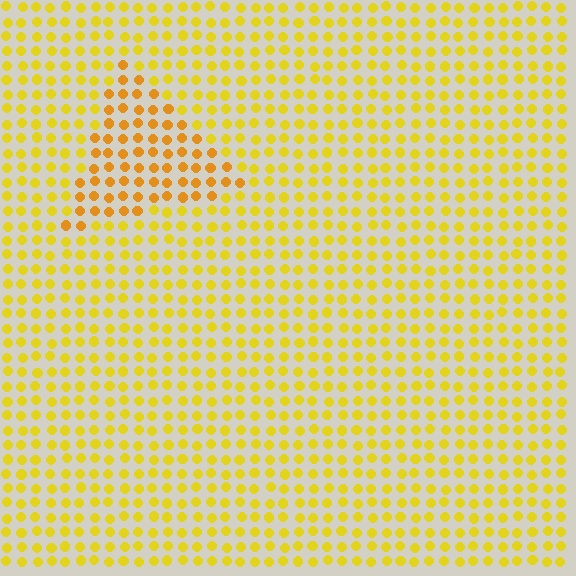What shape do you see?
I see a triangle.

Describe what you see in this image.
The image is filled with small yellow elements in a uniform arrangement. A triangle-shaped region is visible where the elements are tinted to a slightly different hue, forming a subtle color boundary.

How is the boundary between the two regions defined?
The boundary is defined purely by a slight shift in hue (about 21 degrees). Spacing, size, and orientation are identical on both sides.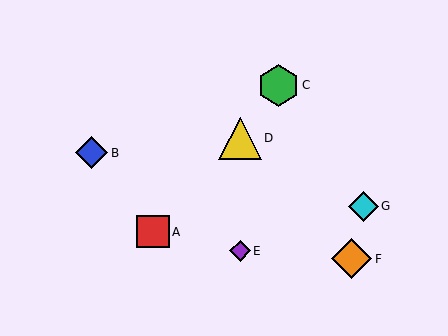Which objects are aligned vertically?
Objects D, E are aligned vertically.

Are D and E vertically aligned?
Yes, both are at x≈240.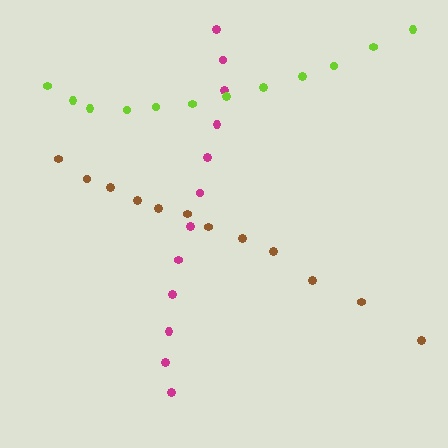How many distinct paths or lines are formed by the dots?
There are 3 distinct paths.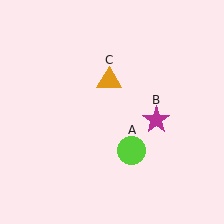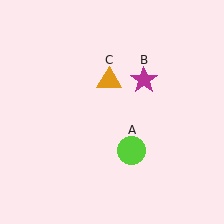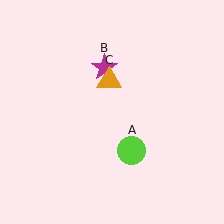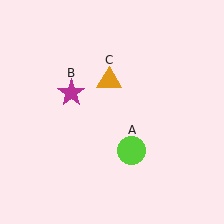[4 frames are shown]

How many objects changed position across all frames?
1 object changed position: magenta star (object B).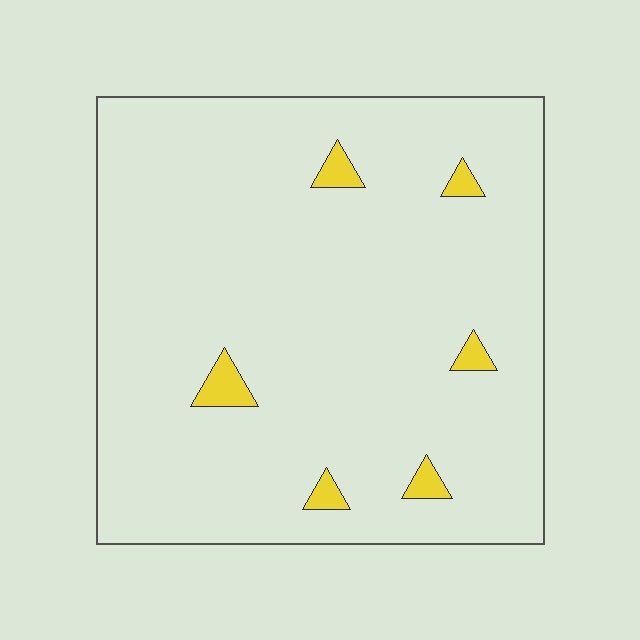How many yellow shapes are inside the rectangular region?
6.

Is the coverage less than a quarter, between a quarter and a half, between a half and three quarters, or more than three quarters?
Less than a quarter.